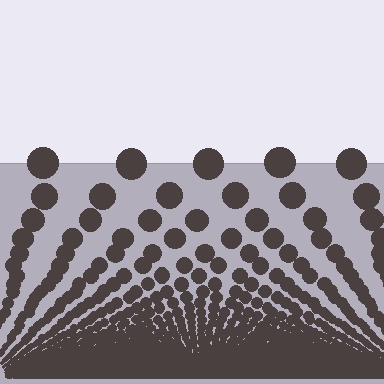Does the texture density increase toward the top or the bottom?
Density increases toward the bottom.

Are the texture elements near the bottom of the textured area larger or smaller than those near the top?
Smaller. The gradient is inverted — elements near the bottom are smaller and denser.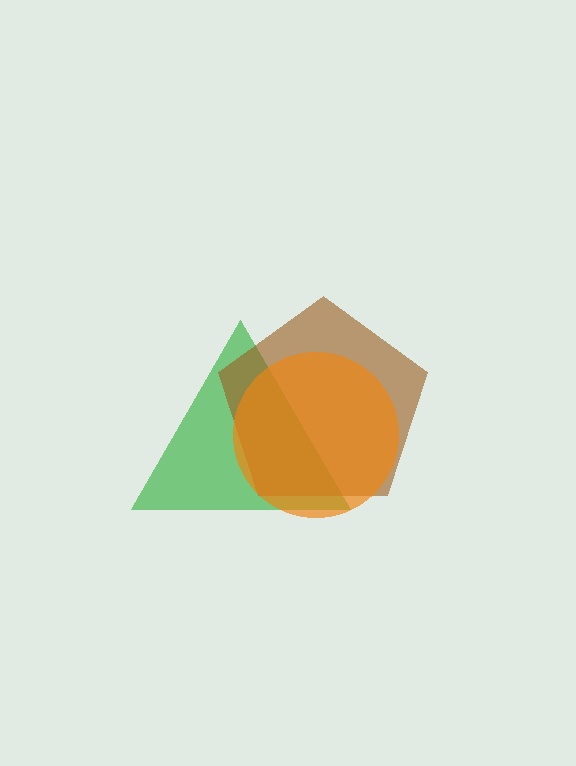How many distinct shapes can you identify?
There are 3 distinct shapes: a green triangle, a brown pentagon, an orange circle.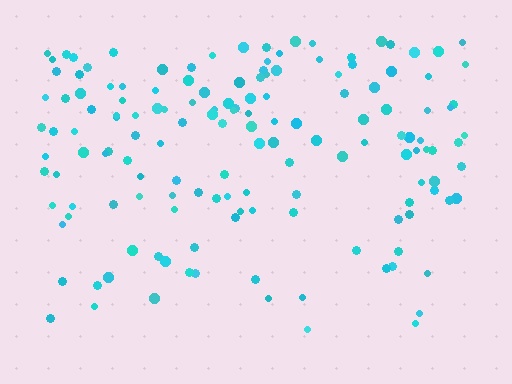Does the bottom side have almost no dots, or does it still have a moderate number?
Still a moderate number, just noticeably fewer than the top.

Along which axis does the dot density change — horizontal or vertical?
Vertical.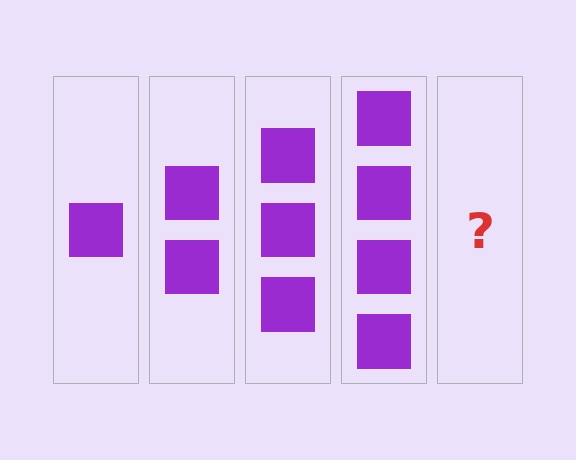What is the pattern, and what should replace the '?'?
The pattern is that each step adds one more square. The '?' should be 5 squares.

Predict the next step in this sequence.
The next step is 5 squares.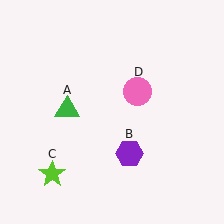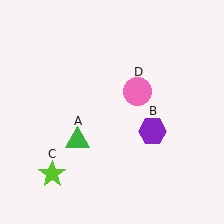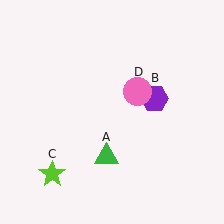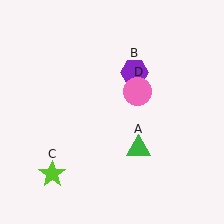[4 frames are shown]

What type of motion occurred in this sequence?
The green triangle (object A), purple hexagon (object B) rotated counterclockwise around the center of the scene.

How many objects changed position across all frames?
2 objects changed position: green triangle (object A), purple hexagon (object B).